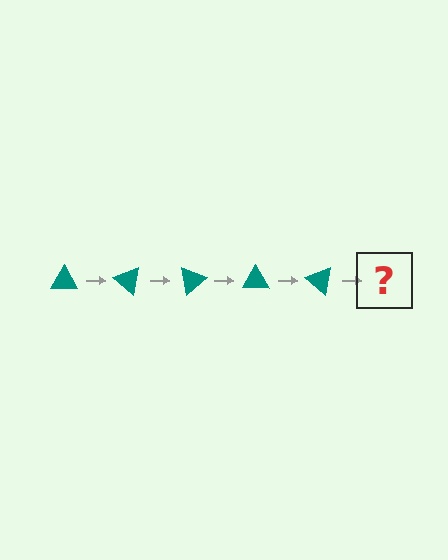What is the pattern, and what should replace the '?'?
The pattern is that the triangle rotates 40 degrees each step. The '?' should be a teal triangle rotated 200 degrees.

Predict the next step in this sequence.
The next step is a teal triangle rotated 200 degrees.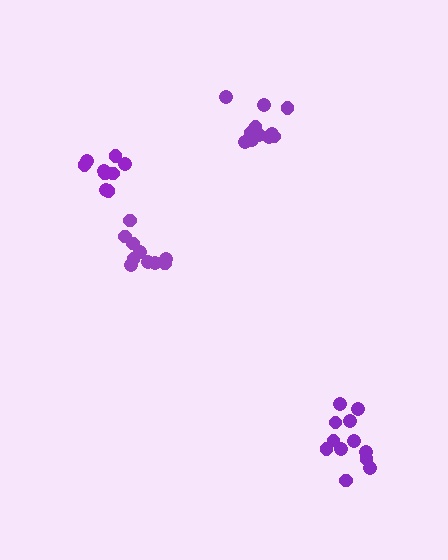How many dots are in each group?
Group 1: 12 dots, Group 2: 12 dots, Group 3: 9 dots, Group 4: 10 dots (43 total).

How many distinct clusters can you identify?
There are 4 distinct clusters.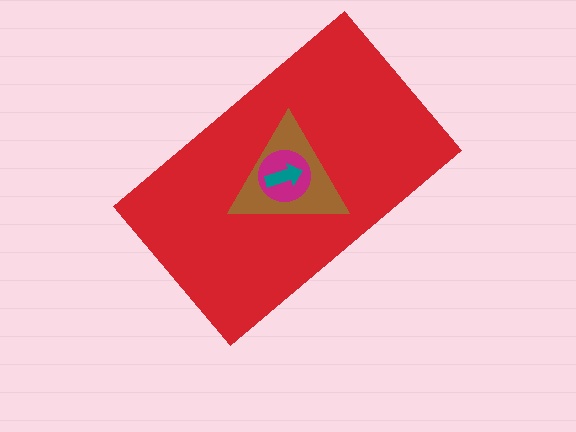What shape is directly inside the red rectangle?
The brown triangle.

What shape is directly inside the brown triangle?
The magenta circle.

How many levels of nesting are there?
4.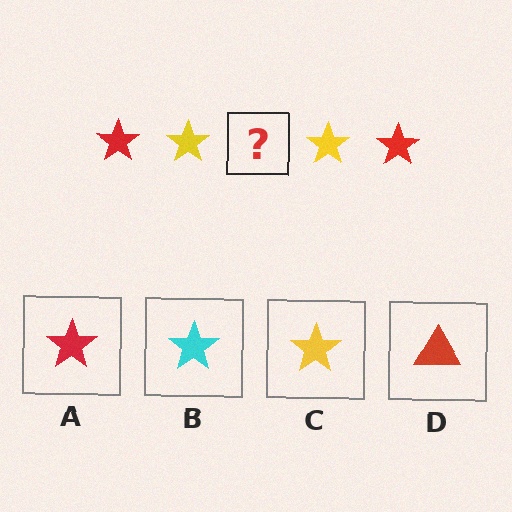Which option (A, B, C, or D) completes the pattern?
A.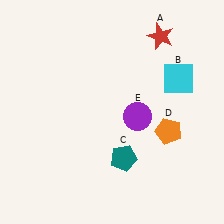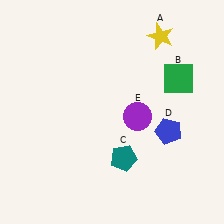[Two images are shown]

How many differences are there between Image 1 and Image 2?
There are 3 differences between the two images.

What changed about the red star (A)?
In Image 1, A is red. In Image 2, it changed to yellow.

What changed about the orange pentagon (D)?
In Image 1, D is orange. In Image 2, it changed to blue.